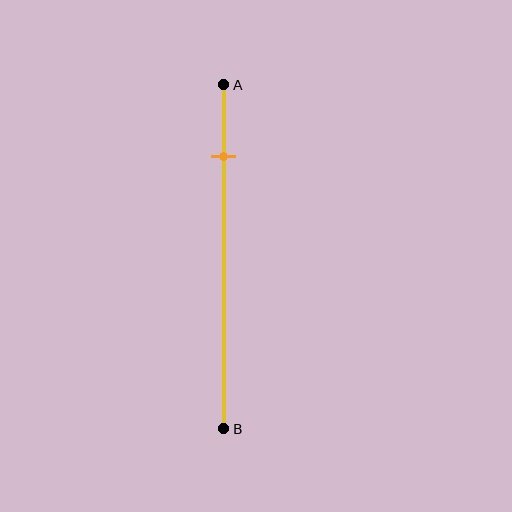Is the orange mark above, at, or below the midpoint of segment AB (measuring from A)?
The orange mark is above the midpoint of segment AB.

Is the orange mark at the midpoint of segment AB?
No, the mark is at about 20% from A, not at the 50% midpoint.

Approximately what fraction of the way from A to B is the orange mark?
The orange mark is approximately 20% of the way from A to B.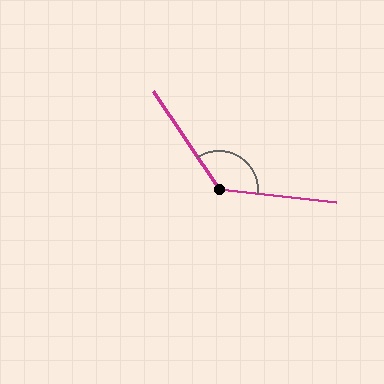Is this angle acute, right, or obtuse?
It is obtuse.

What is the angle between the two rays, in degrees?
Approximately 130 degrees.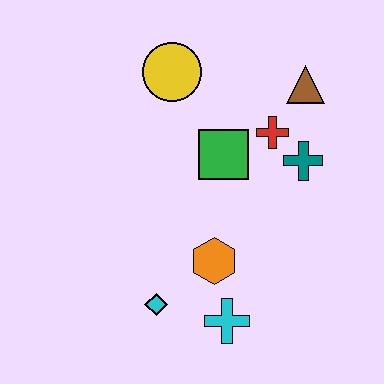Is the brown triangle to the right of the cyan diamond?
Yes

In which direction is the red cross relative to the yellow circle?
The red cross is to the right of the yellow circle.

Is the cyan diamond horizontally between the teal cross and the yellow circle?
No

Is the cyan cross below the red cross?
Yes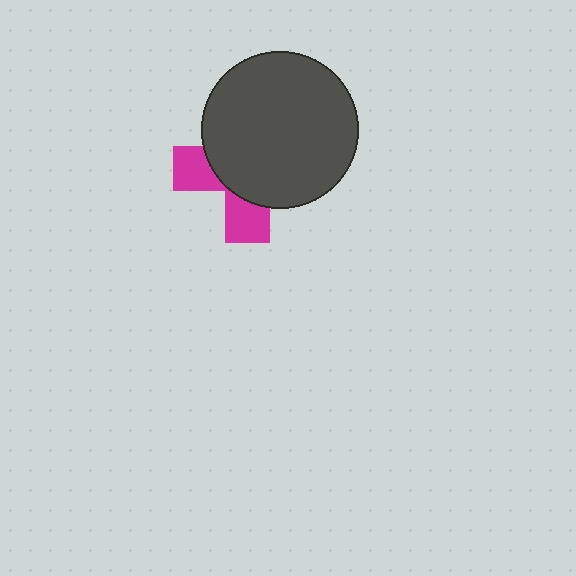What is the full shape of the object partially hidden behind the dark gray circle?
The partially hidden object is a magenta cross.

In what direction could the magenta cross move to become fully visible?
The magenta cross could move toward the lower-left. That would shift it out from behind the dark gray circle entirely.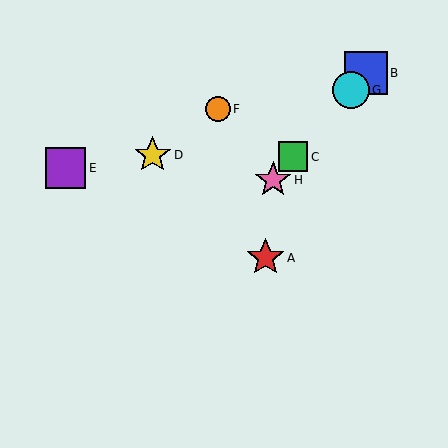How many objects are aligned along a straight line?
4 objects (B, C, G, H) are aligned along a straight line.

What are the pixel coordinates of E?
Object E is at (66, 168).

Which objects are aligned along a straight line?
Objects B, C, G, H are aligned along a straight line.